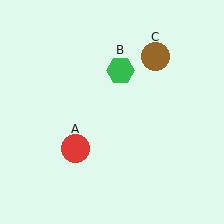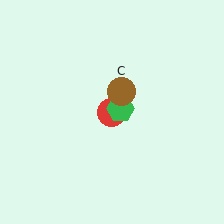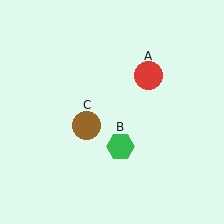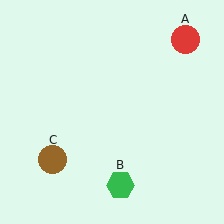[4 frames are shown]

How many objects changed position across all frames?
3 objects changed position: red circle (object A), green hexagon (object B), brown circle (object C).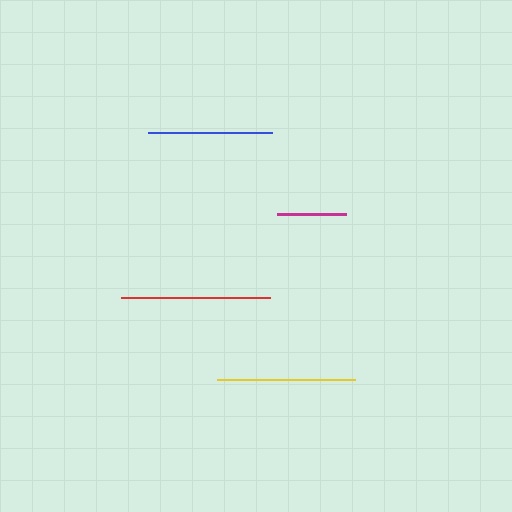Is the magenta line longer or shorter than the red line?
The red line is longer than the magenta line.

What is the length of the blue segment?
The blue segment is approximately 124 pixels long.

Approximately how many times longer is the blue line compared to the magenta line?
The blue line is approximately 1.8 times the length of the magenta line.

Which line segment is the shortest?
The magenta line is the shortest at approximately 70 pixels.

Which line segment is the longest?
The red line is the longest at approximately 149 pixels.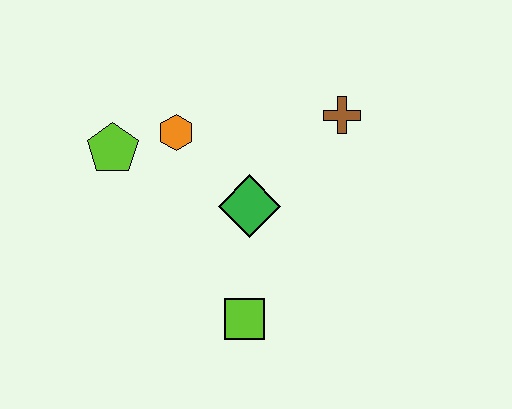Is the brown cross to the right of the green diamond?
Yes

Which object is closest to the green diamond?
The orange hexagon is closest to the green diamond.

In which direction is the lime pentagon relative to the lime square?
The lime pentagon is above the lime square.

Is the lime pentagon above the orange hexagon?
No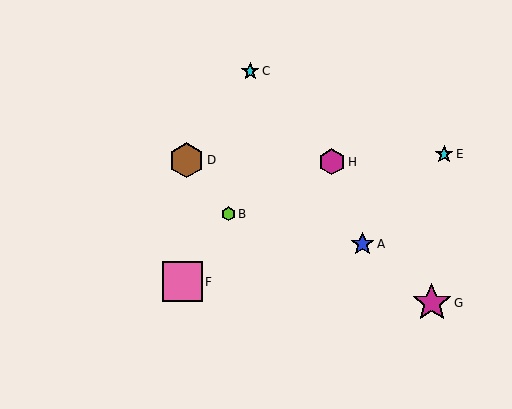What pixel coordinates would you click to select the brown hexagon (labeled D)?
Click at (186, 160) to select the brown hexagon D.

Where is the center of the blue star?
The center of the blue star is at (363, 244).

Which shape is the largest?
The pink square (labeled F) is the largest.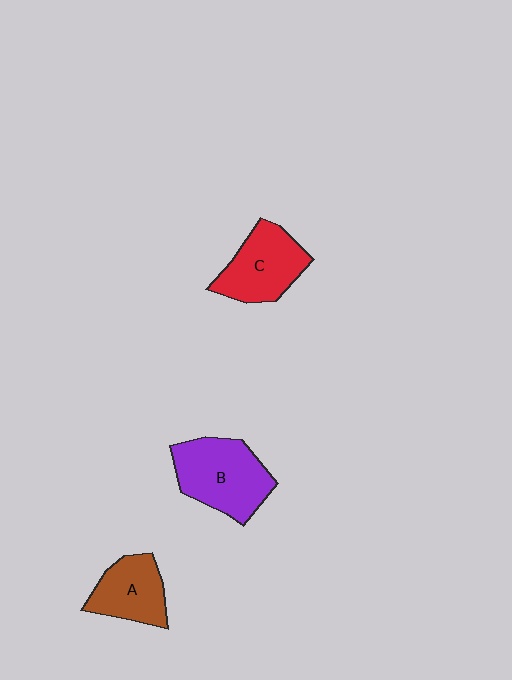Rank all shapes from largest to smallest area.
From largest to smallest: B (purple), C (red), A (brown).